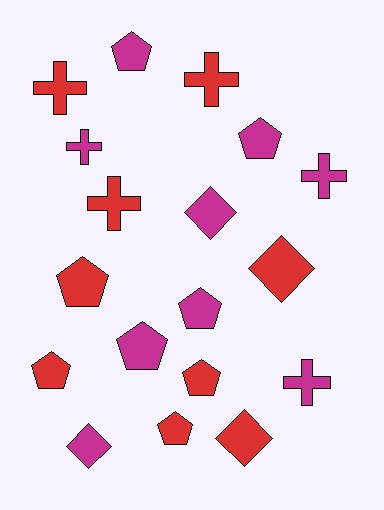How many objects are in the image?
There are 18 objects.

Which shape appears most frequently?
Pentagon, with 8 objects.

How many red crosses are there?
There are 3 red crosses.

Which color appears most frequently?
Magenta, with 9 objects.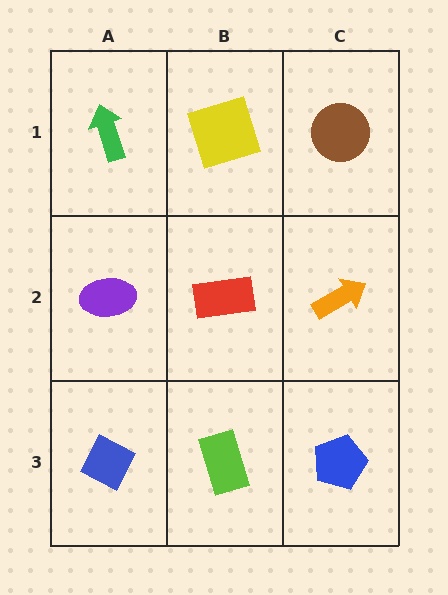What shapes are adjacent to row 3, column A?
A purple ellipse (row 2, column A), a lime rectangle (row 3, column B).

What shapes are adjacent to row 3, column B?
A red rectangle (row 2, column B), a blue diamond (row 3, column A), a blue pentagon (row 3, column C).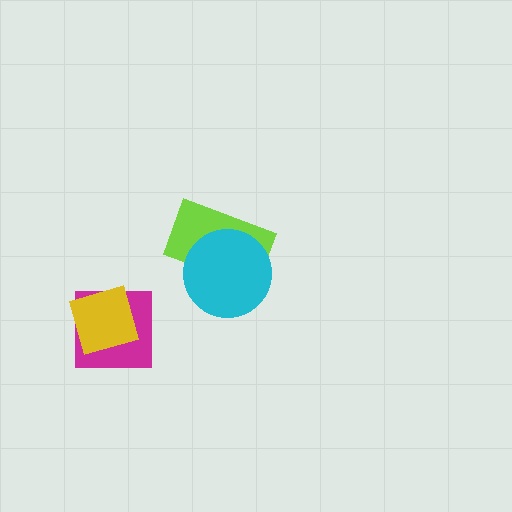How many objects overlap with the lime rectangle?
1 object overlaps with the lime rectangle.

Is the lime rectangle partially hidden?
Yes, it is partially covered by another shape.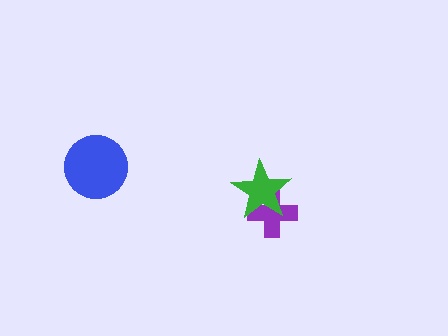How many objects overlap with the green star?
1 object overlaps with the green star.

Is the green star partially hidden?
No, no other shape covers it.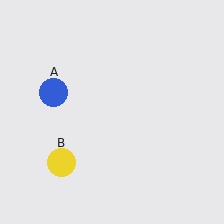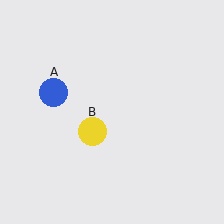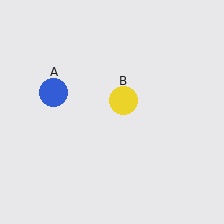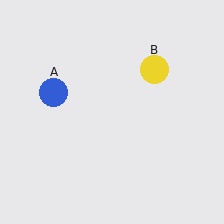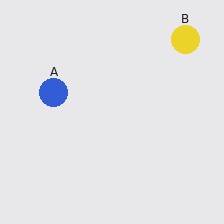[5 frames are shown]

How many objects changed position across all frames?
1 object changed position: yellow circle (object B).